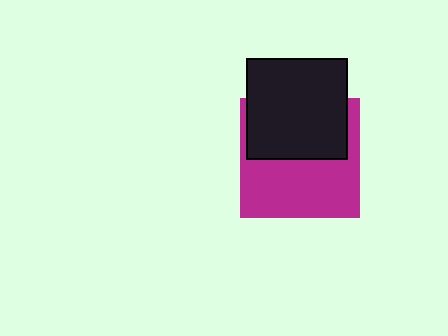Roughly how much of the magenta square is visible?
About half of it is visible (roughly 56%).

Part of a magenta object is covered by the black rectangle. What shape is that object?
It is a square.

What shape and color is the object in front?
The object in front is a black rectangle.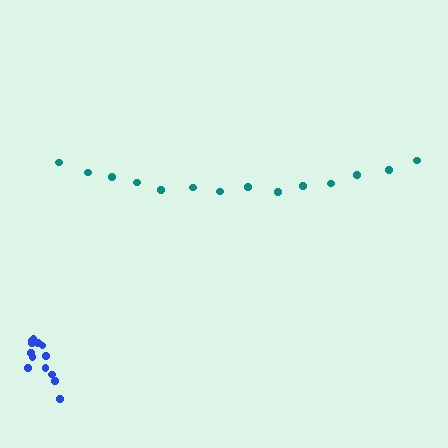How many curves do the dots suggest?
There are 2 distinct paths.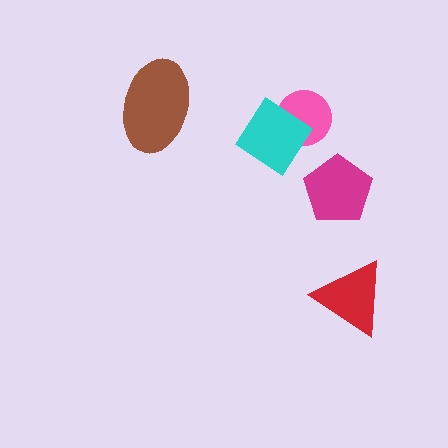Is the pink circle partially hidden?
Yes, it is partially covered by another shape.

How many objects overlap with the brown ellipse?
0 objects overlap with the brown ellipse.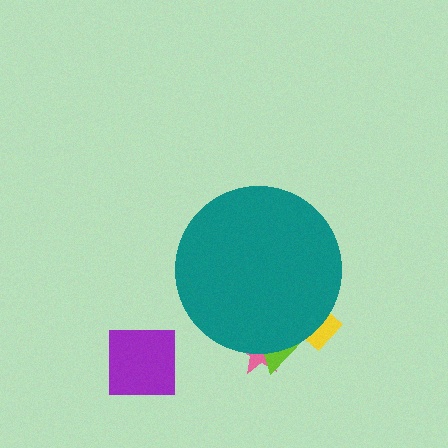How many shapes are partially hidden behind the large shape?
3 shapes are partially hidden.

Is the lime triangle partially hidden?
Yes, the lime triangle is partially hidden behind the teal circle.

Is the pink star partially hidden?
Yes, the pink star is partially hidden behind the teal circle.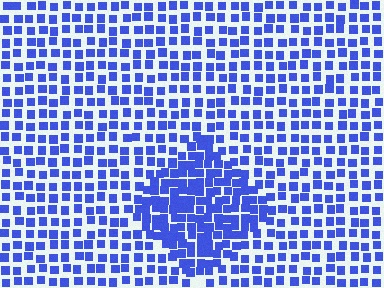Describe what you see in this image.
The image contains small blue elements arranged at two different densities. A diamond-shaped region is visible where the elements are more densely packed than the surrounding area.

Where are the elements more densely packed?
The elements are more densely packed inside the diamond boundary.